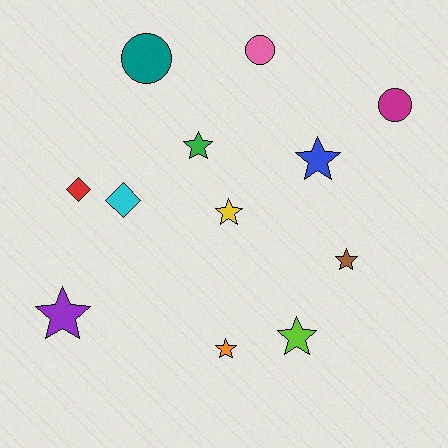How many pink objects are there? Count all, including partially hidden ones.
There is 1 pink object.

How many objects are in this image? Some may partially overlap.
There are 12 objects.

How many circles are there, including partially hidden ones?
There are 3 circles.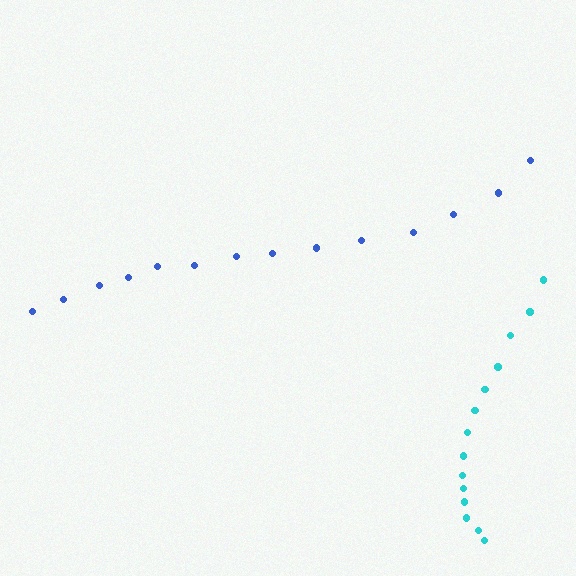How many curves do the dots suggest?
There are 2 distinct paths.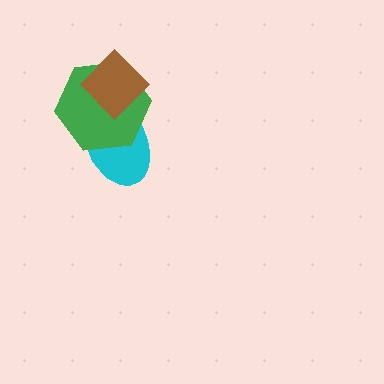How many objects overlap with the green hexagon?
2 objects overlap with the green hexagon.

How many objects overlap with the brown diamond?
2 objects overlap with the brown diamond.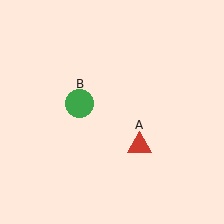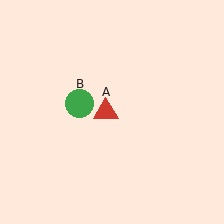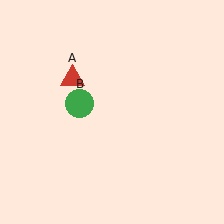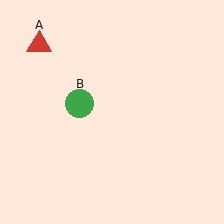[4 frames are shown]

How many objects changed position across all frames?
1 object changed position: red triangle (object A).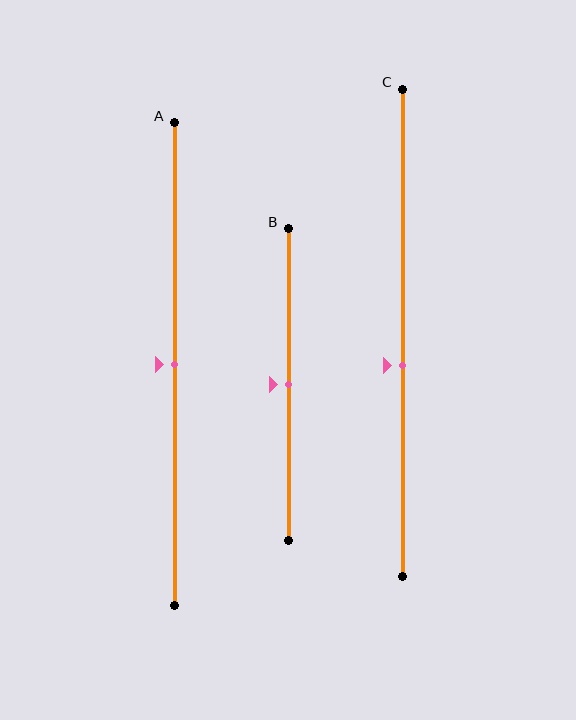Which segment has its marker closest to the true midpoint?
Segment A has its marker closest to the true midpoint.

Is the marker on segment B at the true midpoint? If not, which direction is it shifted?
Yes, the marker on segment B is at the true midpoint.